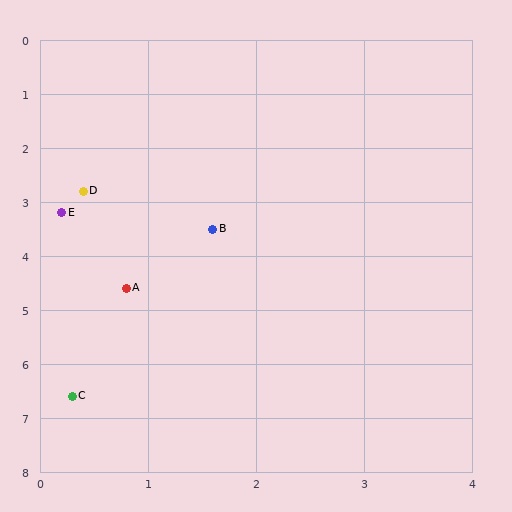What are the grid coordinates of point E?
Point E is at approximately (0.2, 3.2).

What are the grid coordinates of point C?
Point C is at approximately (0.3, 6.6).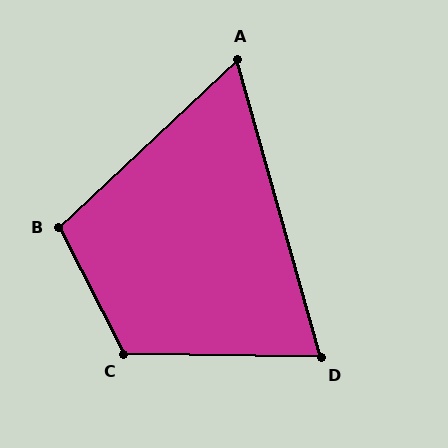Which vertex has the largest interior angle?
C, at approximately 118 degrees.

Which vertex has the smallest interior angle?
A, at approximately 62 degrees.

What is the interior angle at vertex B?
Approximately 106 degrees (obtuse).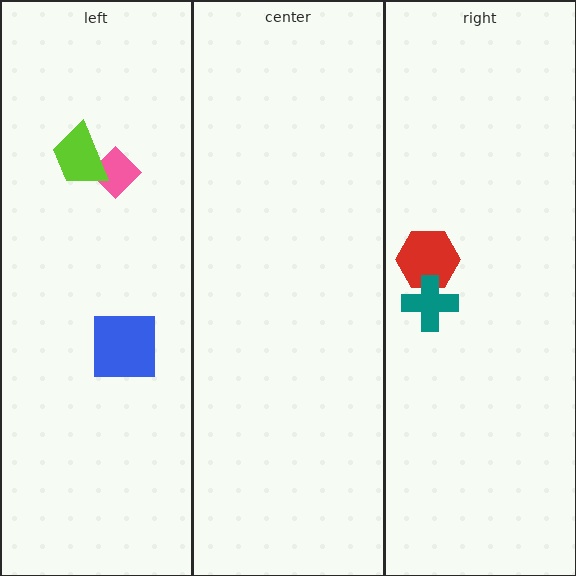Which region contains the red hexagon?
The right region.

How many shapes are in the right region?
2.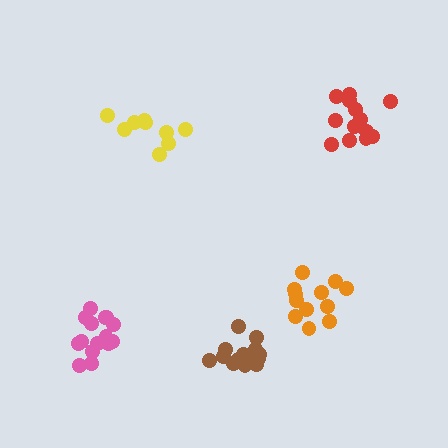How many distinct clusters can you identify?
There are 5 distinct clusters.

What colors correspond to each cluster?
The clusters are colored: red, orange, yellow, brown, pink.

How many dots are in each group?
Group 1: 14 dots, Group 2: 12 dots, Group 3: 9 dots, Group 4: 15 dots, Group 5: 15 dots (65 total).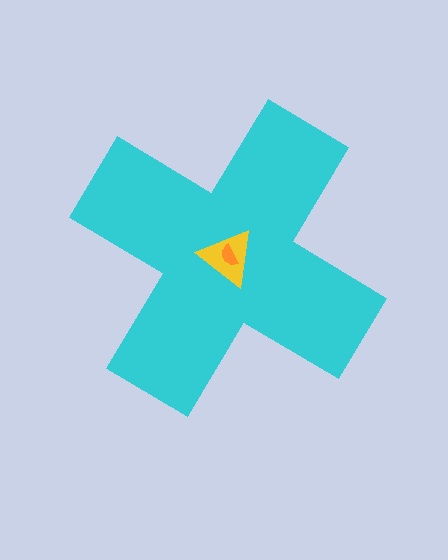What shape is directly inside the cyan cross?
The yellow triangle.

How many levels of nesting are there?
3.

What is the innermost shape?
The orange semicircle.